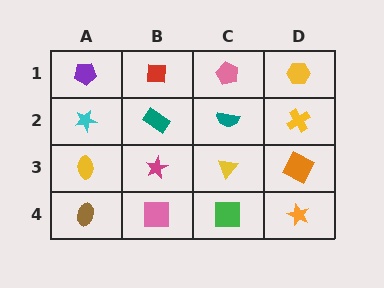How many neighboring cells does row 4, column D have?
2.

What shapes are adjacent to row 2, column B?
A red square (row 1, column B), a magenta star (row 3, column B), a cyan star (row 2, column A), a teal semicircle (row 2, column C).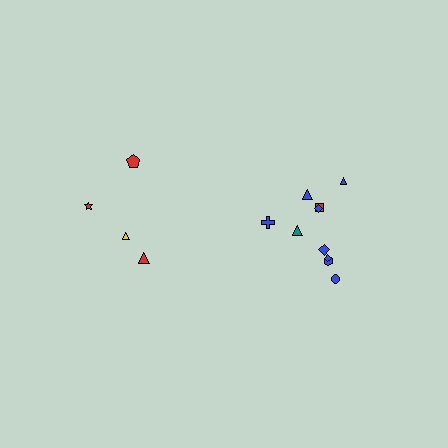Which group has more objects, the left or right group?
The right group.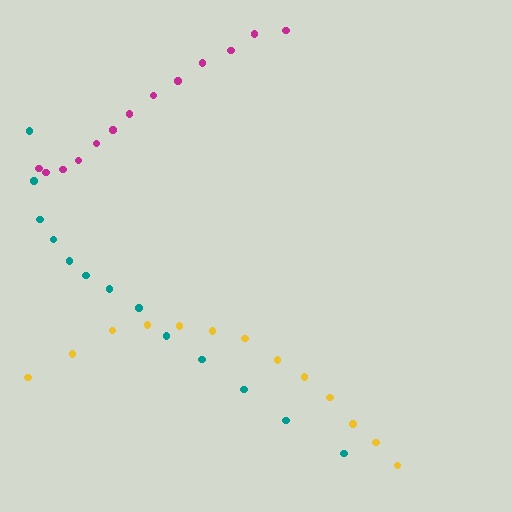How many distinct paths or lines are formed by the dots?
There are 3 distinct paths.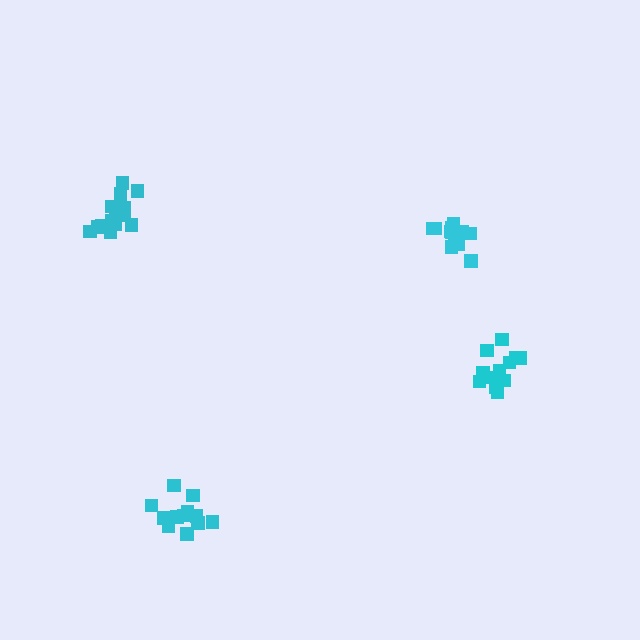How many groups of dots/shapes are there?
There are 4 groups.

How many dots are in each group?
Group 1: 16 dots, Group 2: 12 dots, Group 3: 12 dots, Group 4: 12 dots (52 total).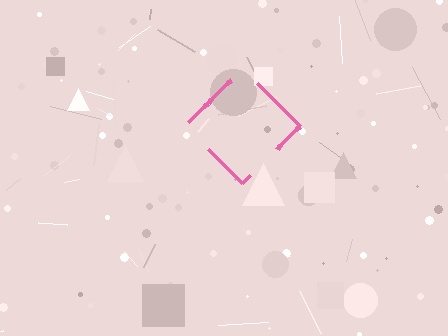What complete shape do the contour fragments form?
The contour fragments form a diamond.